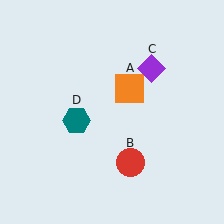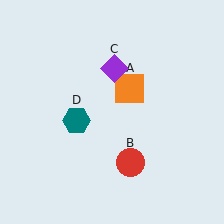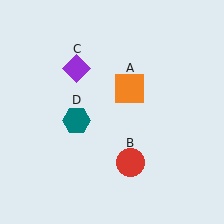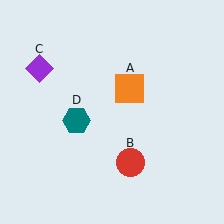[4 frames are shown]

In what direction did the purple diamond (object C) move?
The purple diamond (object C) moved left.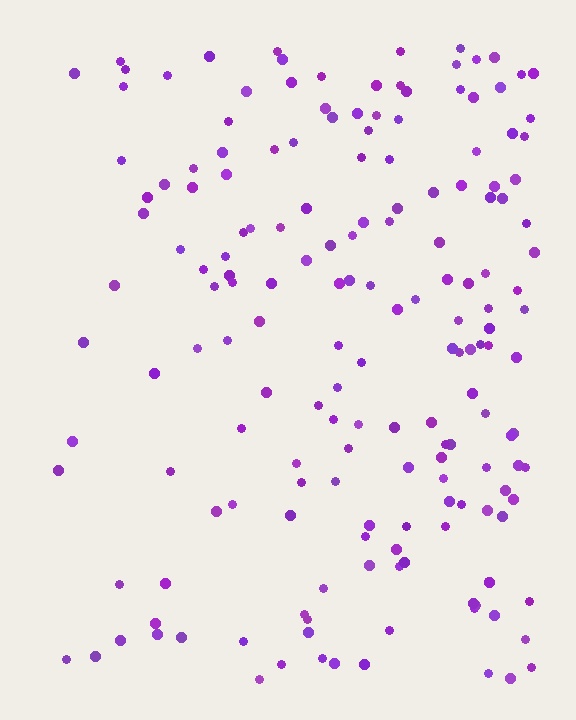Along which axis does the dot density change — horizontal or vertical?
Horizontal.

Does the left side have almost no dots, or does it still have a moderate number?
Still a moderate number, just noticeably fewer than the right.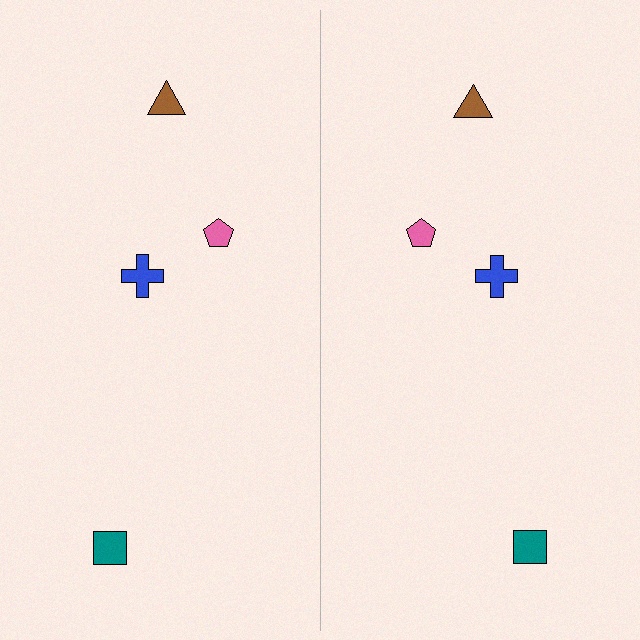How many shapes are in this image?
There are 8 shapes in this image.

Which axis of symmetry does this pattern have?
The pattern has a vertical axis of symmetry running through the center of the image.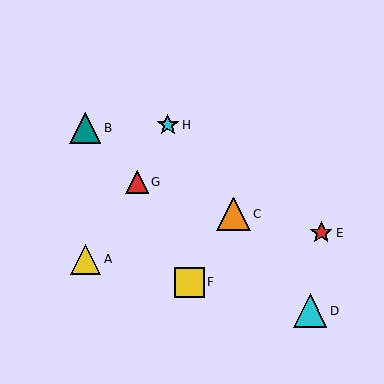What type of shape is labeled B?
Shape B is a teal triangle.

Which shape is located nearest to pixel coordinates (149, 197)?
The red triangle (labeled G) at (137, 182) is nearest to that location.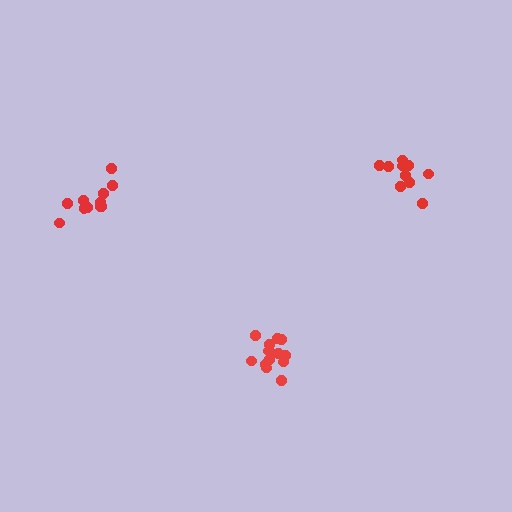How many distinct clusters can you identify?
There are 3 distinct clusters.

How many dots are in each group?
Group 1: 11 dots, Group 2: 15 dots, Group 3: 10 dots (36 total).